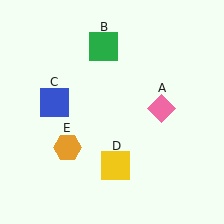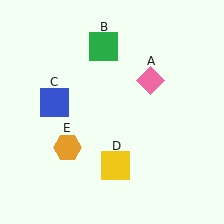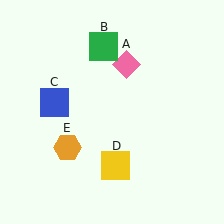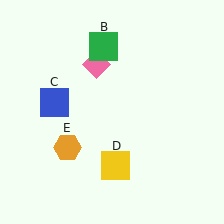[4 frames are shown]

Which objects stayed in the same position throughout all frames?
Green square (object B) and blue square (object C) and yellow square (object D) and orange hexagon (object E) remained stationary.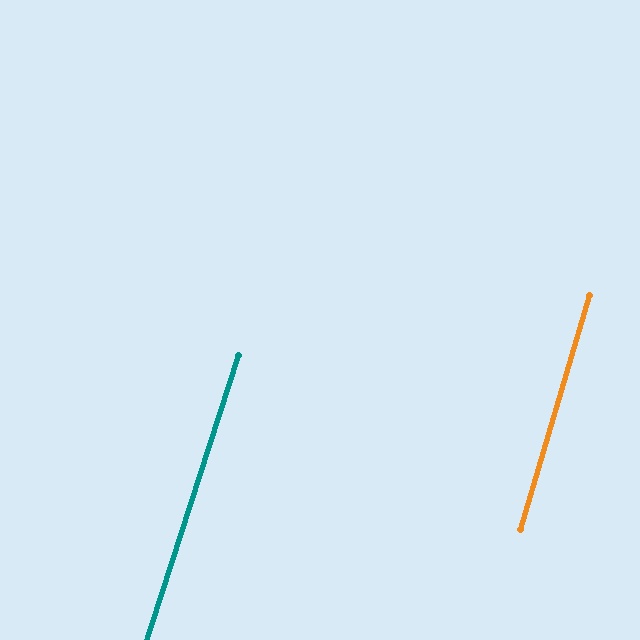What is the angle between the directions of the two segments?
Approximately 1 degree.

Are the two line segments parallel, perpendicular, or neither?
Parallel — their directions differ by only 1.3°.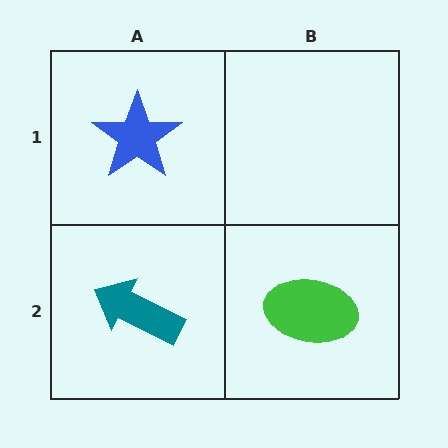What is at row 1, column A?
A blue star.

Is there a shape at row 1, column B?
No, that cell is empty.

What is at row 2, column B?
A green ellipse.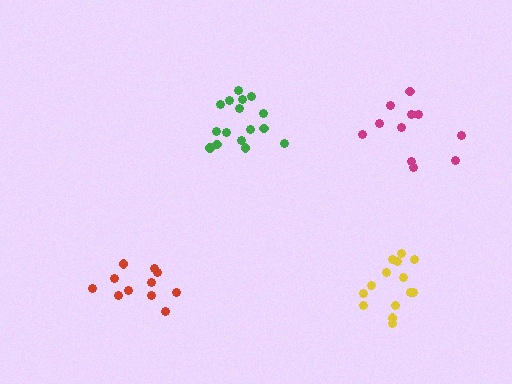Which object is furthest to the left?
The red cluster is leftmost.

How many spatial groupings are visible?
There are 4 spatial groupings.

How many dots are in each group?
Group 1: 11 dots, Group 2: 14 dots, Group 3: 11 dots, Group 4: 16 dots (52 total).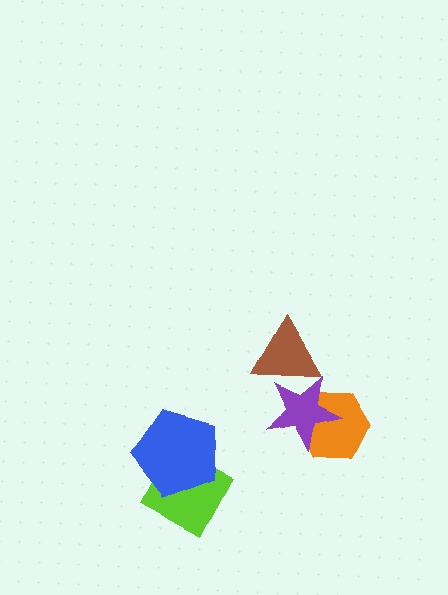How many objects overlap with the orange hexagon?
1 object overlaps with the orange hexagon.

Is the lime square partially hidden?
Yes, it is partially covered by another shape.